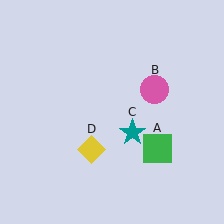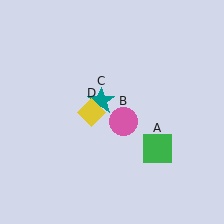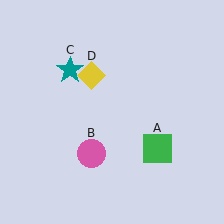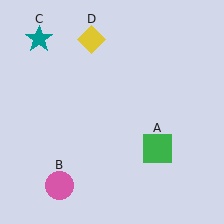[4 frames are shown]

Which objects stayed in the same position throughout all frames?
Green square (object A) remained stationary.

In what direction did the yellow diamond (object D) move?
The yellow diamond (object D) moved up.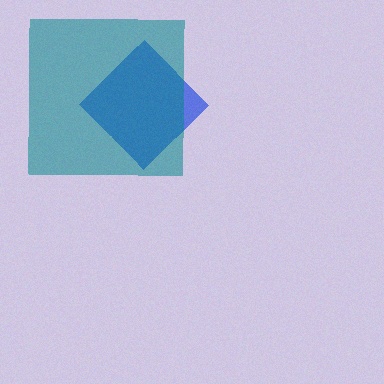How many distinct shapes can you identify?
There are 2 distinct shapes: a blue diamond, a teal square.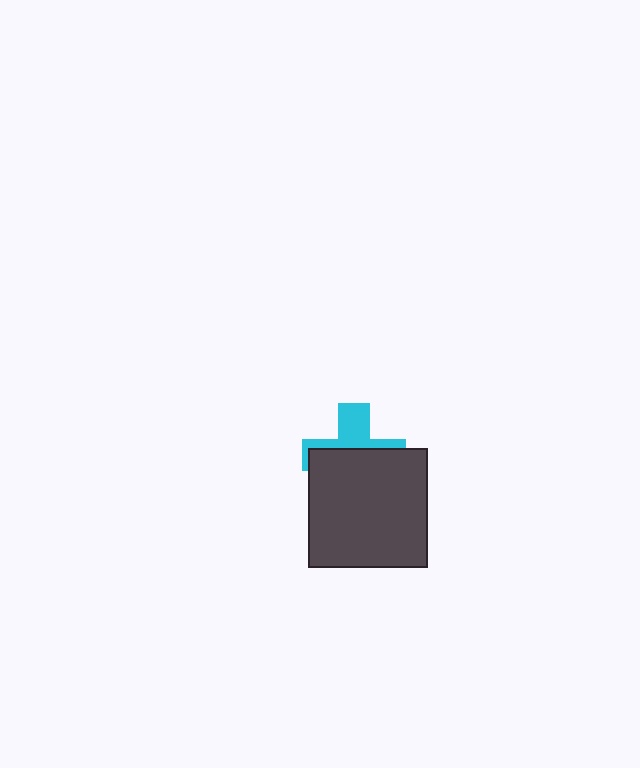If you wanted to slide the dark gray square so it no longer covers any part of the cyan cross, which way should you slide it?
Slide it down — that is the most direct way to separate the two shapes.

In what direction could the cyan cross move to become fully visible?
The cyan cross could move up. That would shift it out from behind the dark gray square entirely.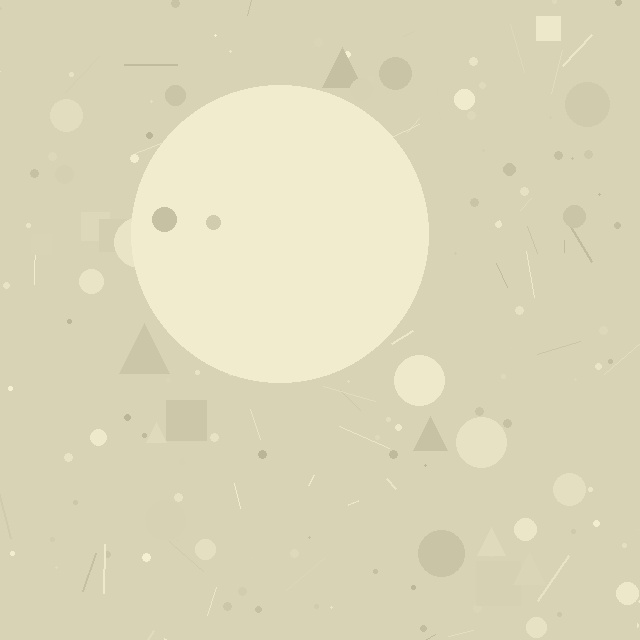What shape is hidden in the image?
A circle is hidden in the image.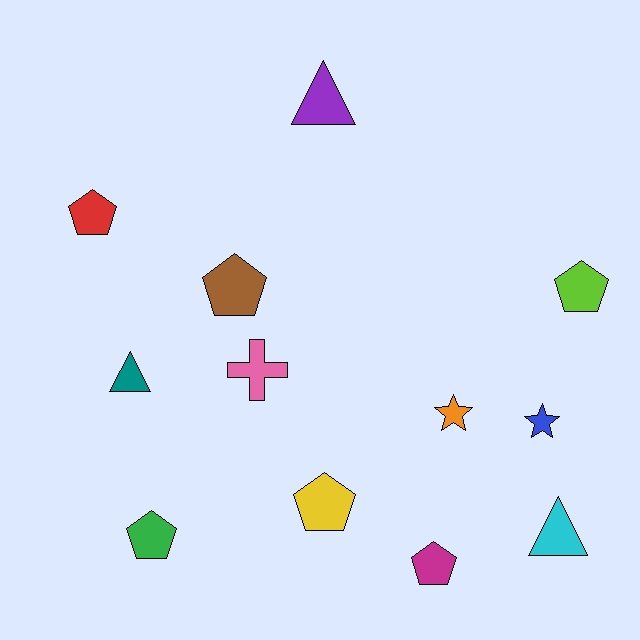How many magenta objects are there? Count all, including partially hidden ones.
There is 1 magenta object.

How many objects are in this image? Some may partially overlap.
There are 12 objects.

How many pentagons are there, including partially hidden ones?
There are 6 pentagons.